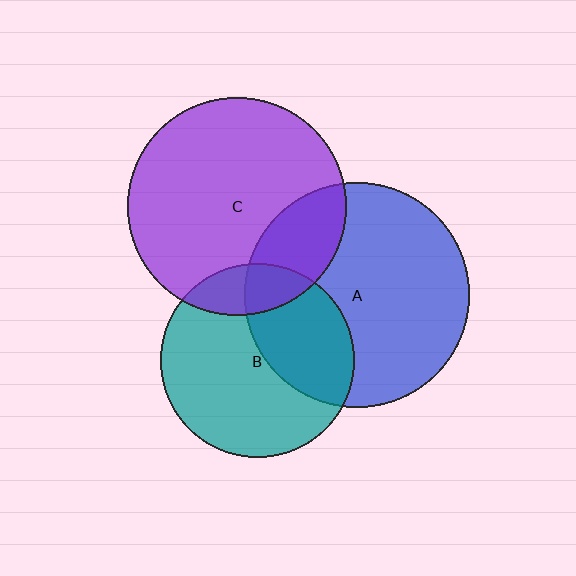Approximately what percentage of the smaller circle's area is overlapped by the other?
Approximately 35%.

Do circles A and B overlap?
Yes.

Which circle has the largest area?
Circle A (blue).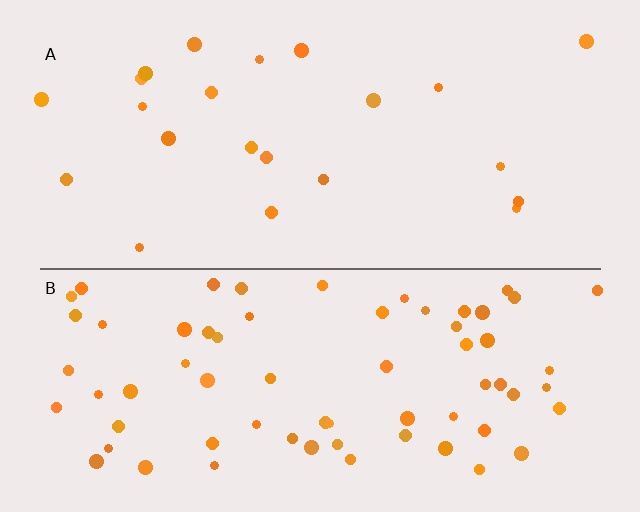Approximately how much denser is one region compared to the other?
Approximately 3.0× — region B over region A.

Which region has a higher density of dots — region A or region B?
B (the bottom).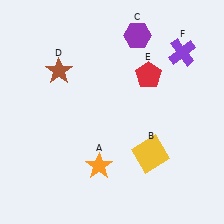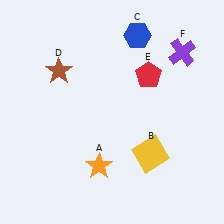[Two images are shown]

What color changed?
The hexagon (C) changed from purple in Image 1 to blue in Image 2.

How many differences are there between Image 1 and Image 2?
There is 1 difference between the two images.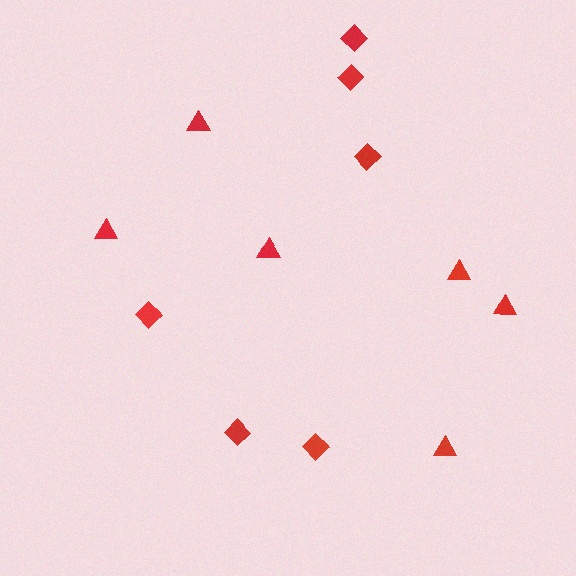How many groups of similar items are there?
There are 2 groups: one group of diamonds (6) and one group of triangles (6).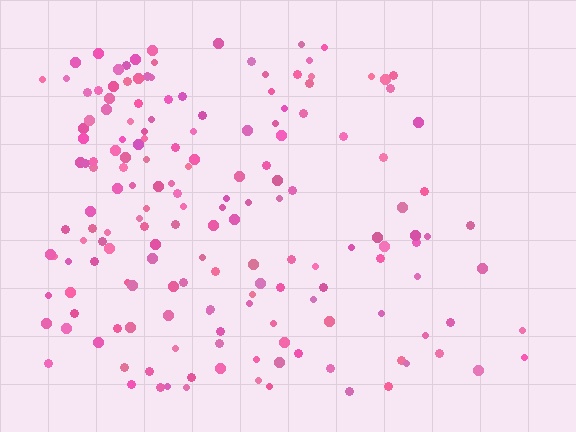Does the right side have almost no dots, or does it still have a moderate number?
Still a moderate number, just noticeably fewer than the left.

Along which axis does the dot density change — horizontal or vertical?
Horizontal.